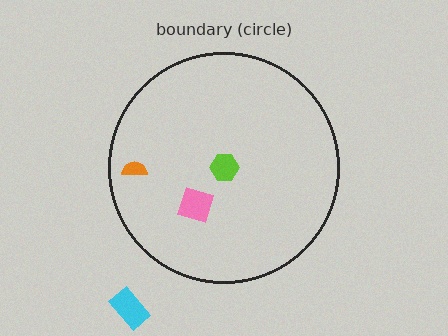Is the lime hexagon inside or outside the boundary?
Inside.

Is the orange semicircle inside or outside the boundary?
Inside.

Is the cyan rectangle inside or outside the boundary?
Outside.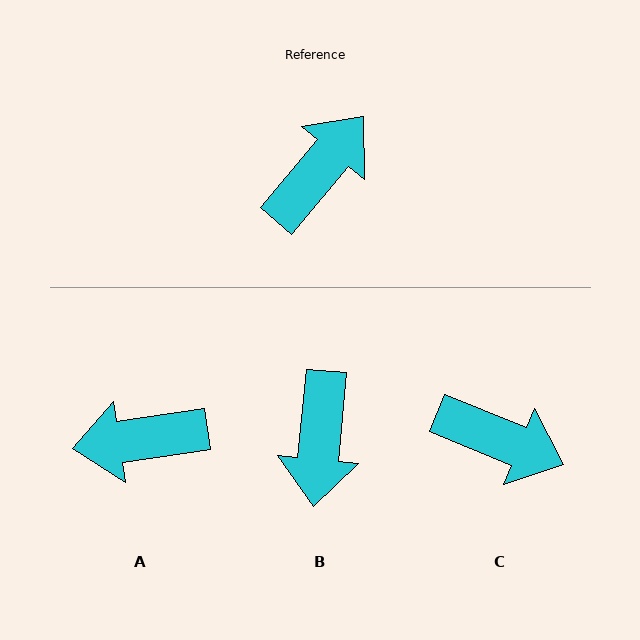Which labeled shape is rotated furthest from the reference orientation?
B, about 145 degrees away.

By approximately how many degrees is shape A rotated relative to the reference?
Approximately 138 degrees counter-clockwise.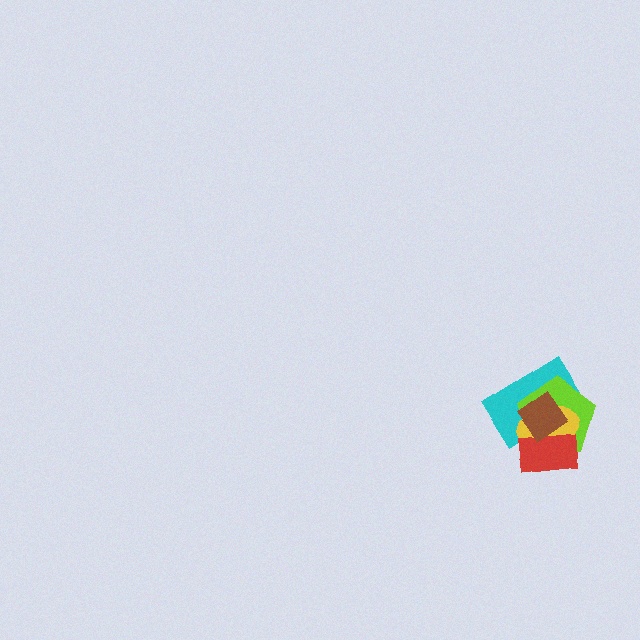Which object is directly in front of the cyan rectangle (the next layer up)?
The lime pentagon is directly in front of the cyan rectangle.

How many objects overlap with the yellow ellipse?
4 objects overlap with the yellow ellipse.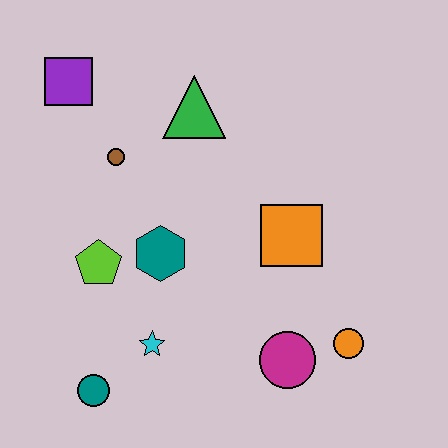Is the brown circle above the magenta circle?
Yes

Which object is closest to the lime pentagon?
The teal hexagon is closest to the lime pentagon.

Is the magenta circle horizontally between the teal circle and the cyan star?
No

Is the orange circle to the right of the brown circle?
Yes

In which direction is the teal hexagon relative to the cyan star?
The teal hexagon is above the cyan star.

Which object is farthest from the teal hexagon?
The orange circle is farthest from the teal hexagon.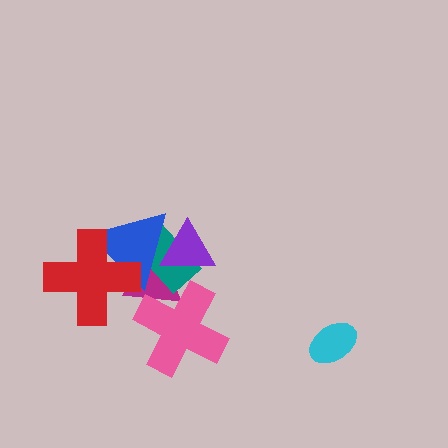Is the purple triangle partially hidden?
No, no other shape covers it.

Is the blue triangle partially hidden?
Yes, it is partially covered by another shape.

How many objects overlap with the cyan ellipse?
0 objects overlap with the cyan ellipse.